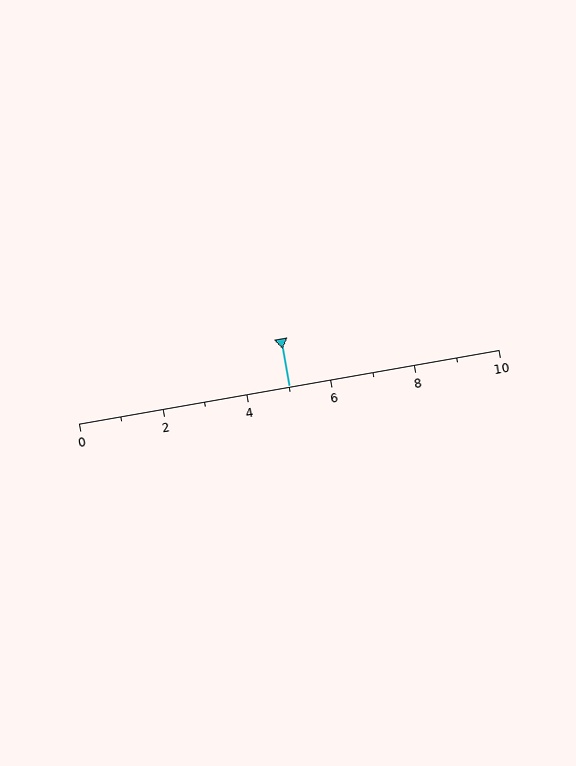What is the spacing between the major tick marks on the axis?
The major ticks are spaced 2 apart.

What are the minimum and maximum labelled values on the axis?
The axis runs from 0 to 10.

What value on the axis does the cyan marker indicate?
The marker indicates approximately 5.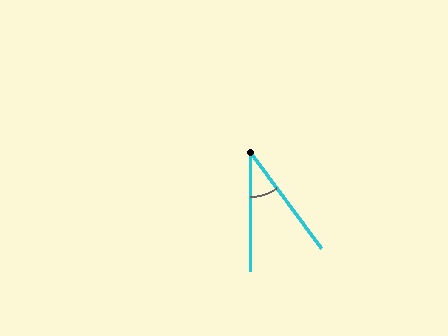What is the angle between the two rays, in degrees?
Approximately 36 degrees.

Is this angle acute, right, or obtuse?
It is acute.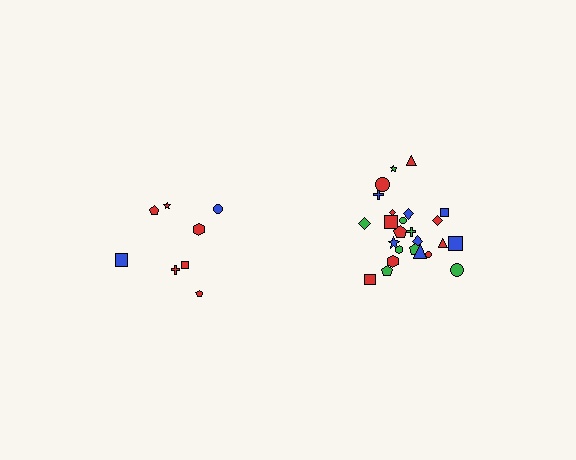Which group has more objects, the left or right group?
The right group.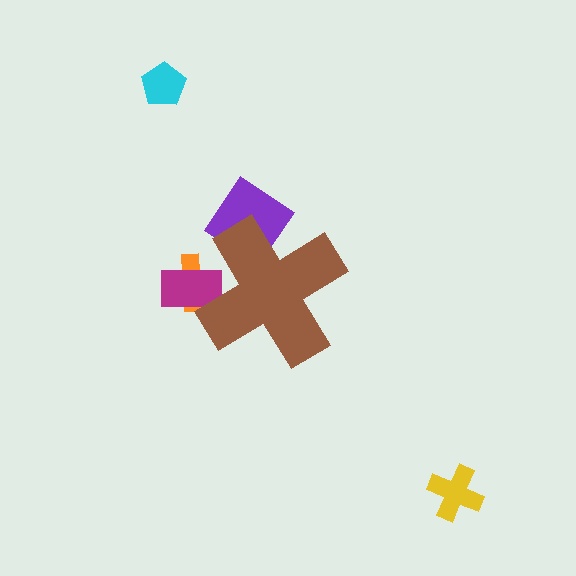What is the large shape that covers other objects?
A brown cross.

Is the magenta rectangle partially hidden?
Yes, the magenta rectangle is partially hidden behind the brown cross.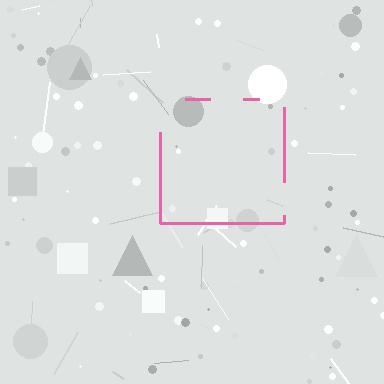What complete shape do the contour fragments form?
The contour fragments form a square.